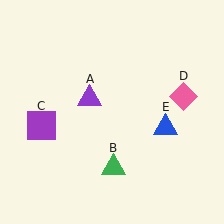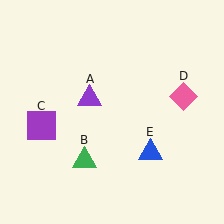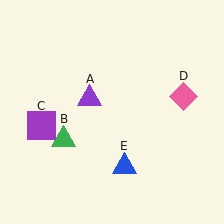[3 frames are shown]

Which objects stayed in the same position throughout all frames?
Purple triangle (object A) and purple square (object C) and pink diamond (object D) remained stationary.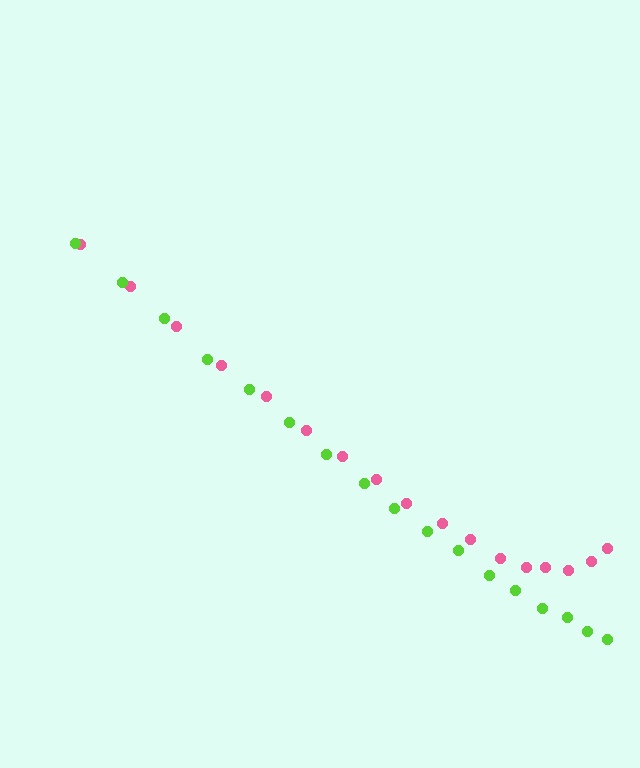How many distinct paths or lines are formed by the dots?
There are 2 distinct paths.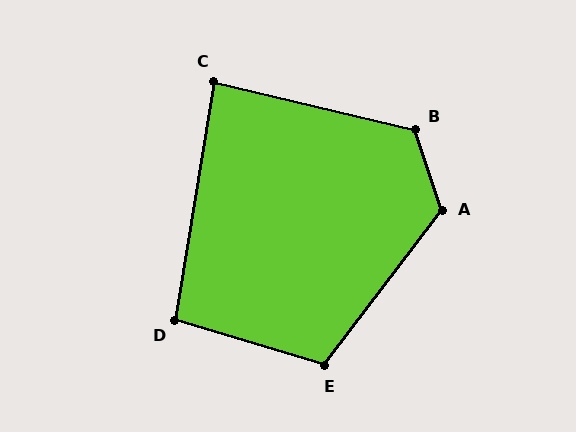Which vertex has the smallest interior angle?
C, at approximately 86 degrees.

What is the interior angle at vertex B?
Approximately 121 degrees (obtuse).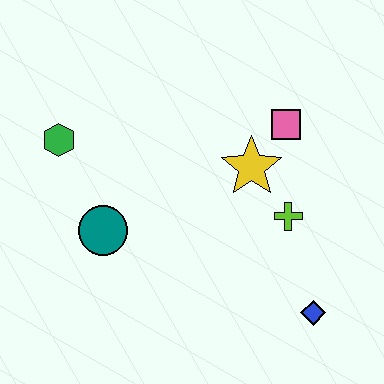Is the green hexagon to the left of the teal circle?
Yes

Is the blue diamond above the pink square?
No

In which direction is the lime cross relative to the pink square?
The lime cross is below the pink square.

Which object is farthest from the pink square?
The green hexagon is farthest from the pink square.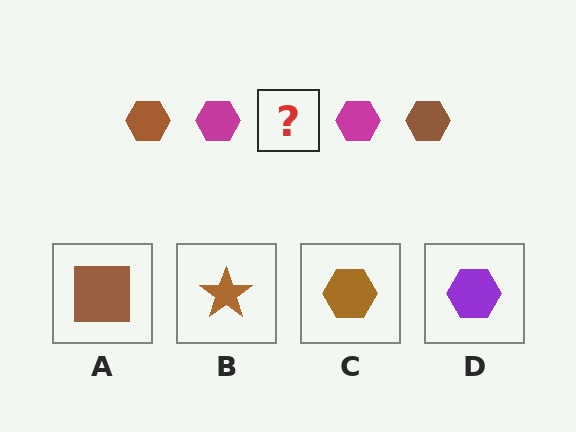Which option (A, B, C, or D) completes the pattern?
C.